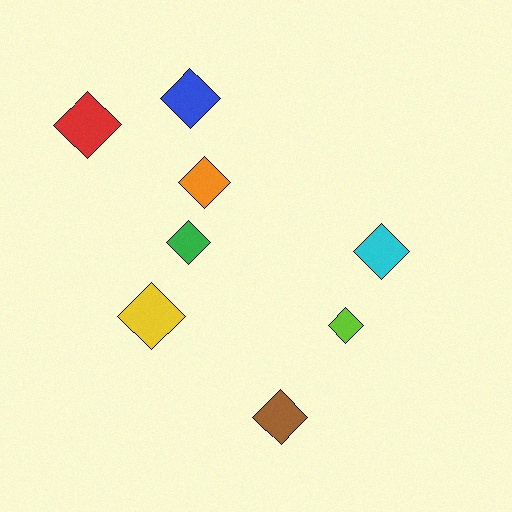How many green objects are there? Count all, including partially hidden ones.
There is 1 green object.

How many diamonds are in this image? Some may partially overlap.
There are 8 diamonds.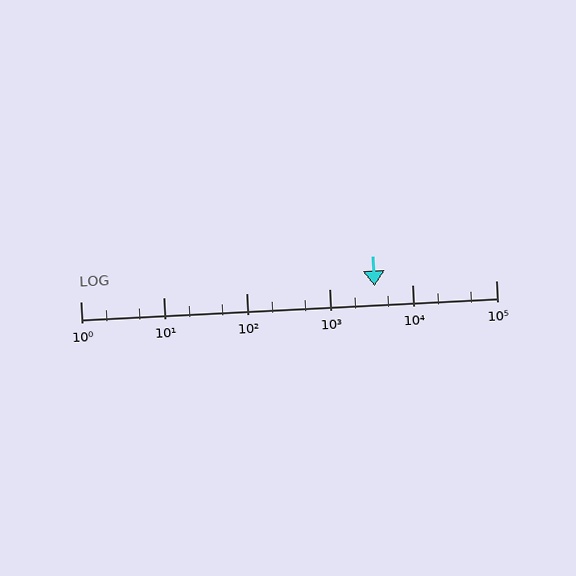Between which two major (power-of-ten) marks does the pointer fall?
The pointer is between 1000 and 10000.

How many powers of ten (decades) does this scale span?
The scale spans 5 decades, from 1 to 100000.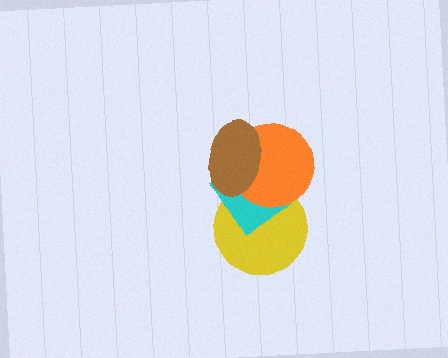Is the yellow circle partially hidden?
Yes, it is partially covered by another shape.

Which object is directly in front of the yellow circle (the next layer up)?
The cyan diamond is directly in front of the yellow circle.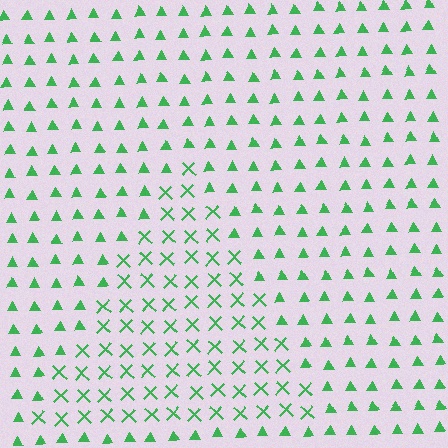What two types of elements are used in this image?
The image uses X marks inside the triangle region and triangles outside it.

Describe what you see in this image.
The image is filled with small green elements arranged in a uniform grid. A triangle-shaped region contains X marks, while the surrounding area contains triangles. The boundary is defined purely by the change in element shape.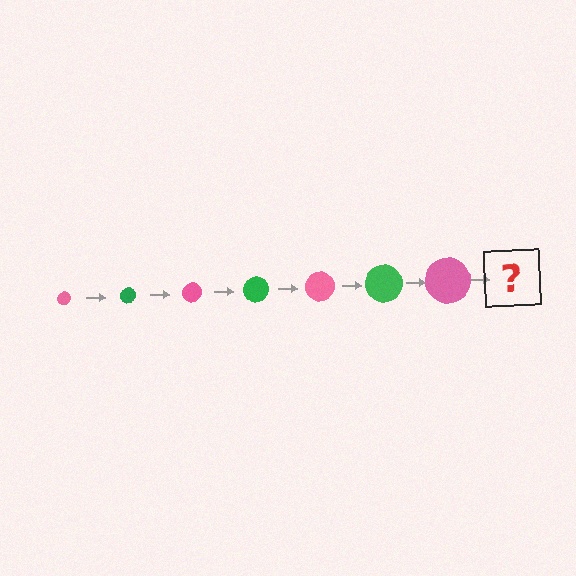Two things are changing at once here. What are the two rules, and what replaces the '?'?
The two rules are that the circle grows larger each step and the color cycles through pink and green. The '?' should be a green circle, larger than the previous one.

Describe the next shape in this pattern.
It should be a green circle, larger than the previous one.